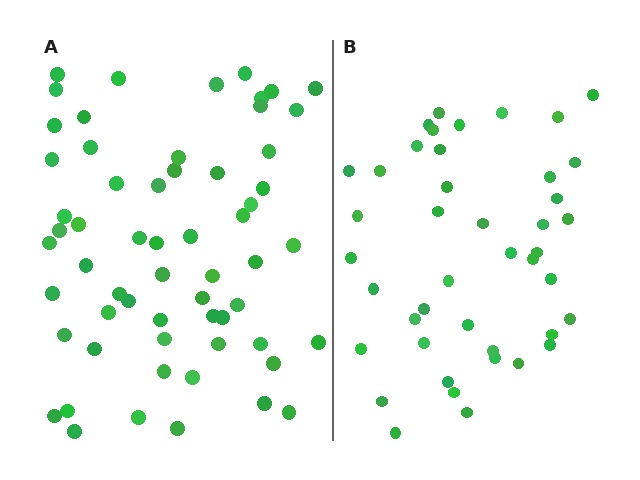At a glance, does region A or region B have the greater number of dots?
Region A (the left region) has more dots.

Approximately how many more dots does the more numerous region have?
Region A has approximately 15 more dots than region B.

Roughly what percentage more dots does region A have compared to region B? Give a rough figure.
About 40% more.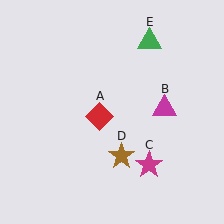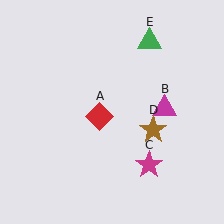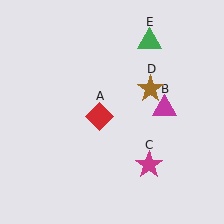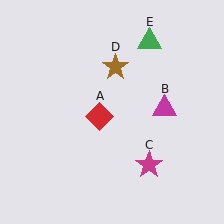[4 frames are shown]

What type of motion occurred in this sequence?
The brown star (object D) rotated counterclockwise around the center of the scene.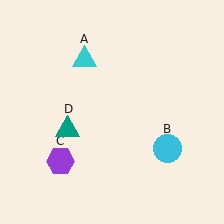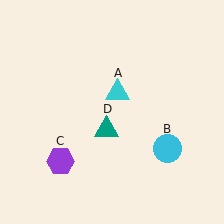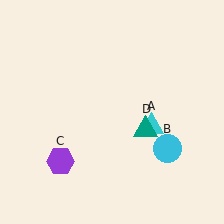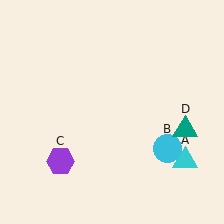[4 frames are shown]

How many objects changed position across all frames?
2 objects changed position: cyan triangle (object A), teal triangle (object D).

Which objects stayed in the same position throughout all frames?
Cyan circle (object B) and purple hexagon (object C) remained stationary.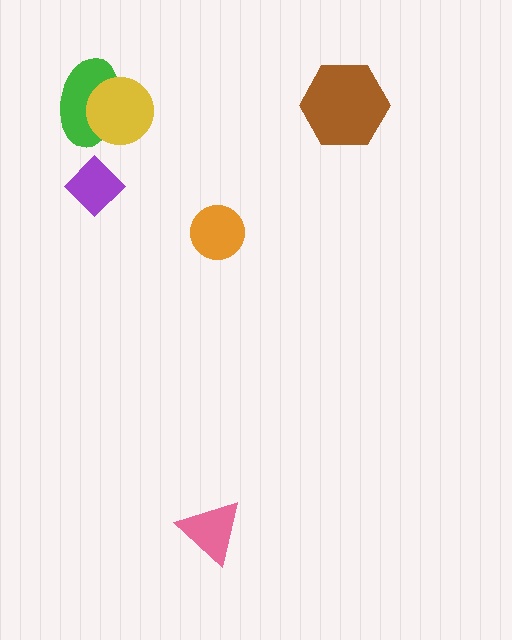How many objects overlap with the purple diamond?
0 objects overlap with the purple diamond.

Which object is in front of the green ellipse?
The yellow circle is in front of the green ellipse.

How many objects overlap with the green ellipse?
1 object overlaps with the green ellipse.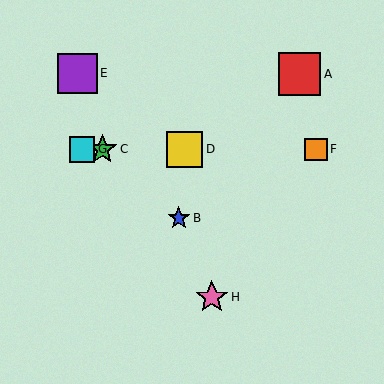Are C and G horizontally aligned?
Yes, both are at y≈149.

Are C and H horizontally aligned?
No, C is at y≈149 and H is at y≈297.